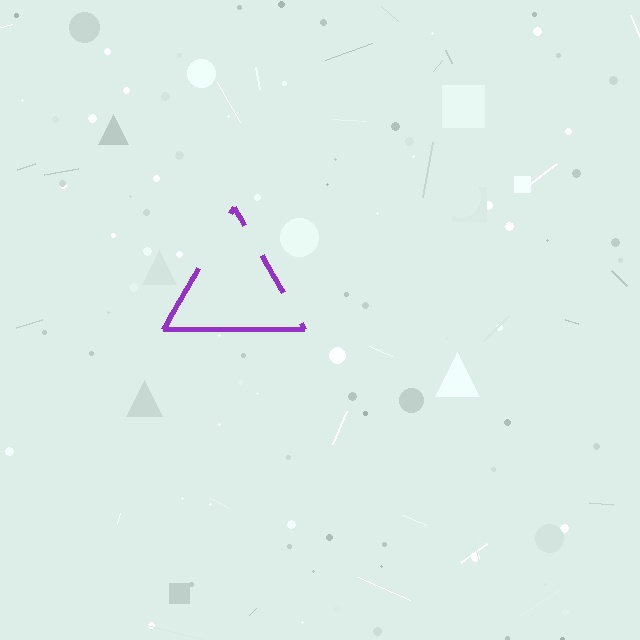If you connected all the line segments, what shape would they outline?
They would outline a triangle.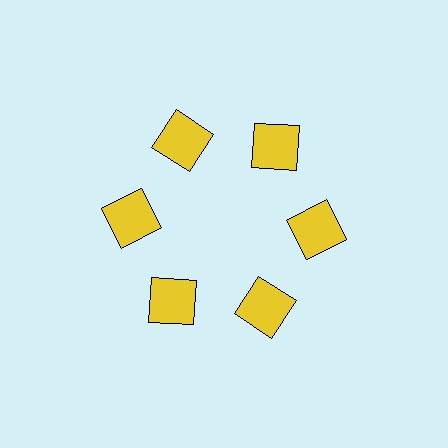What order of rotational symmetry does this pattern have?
This pattern has 6-fold rotational symmetry.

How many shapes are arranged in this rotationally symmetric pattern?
There are 6 shapes, arranged in 6 groups of 1.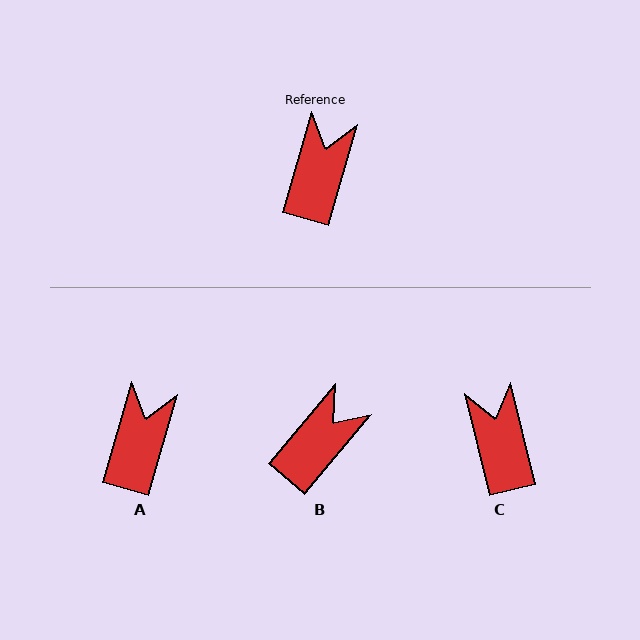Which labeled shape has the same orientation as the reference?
A.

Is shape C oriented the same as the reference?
No, it is off by about 30 degrees.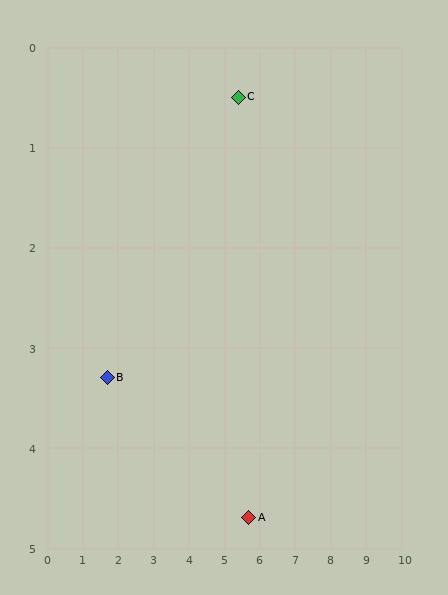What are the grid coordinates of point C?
Point C is at approximately (5.4, 0.5).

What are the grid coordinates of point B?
Point B is at approximately (1.7, 3.3).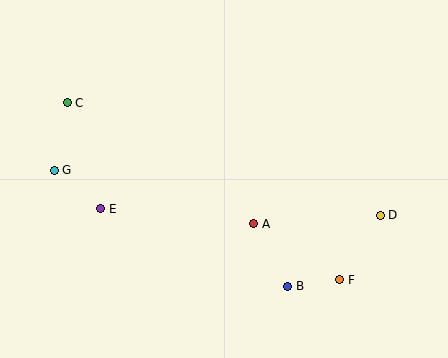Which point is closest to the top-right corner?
Point D is closest to the top-right corner.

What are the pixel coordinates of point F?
Point F is at (340, 280).